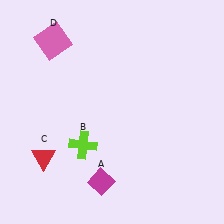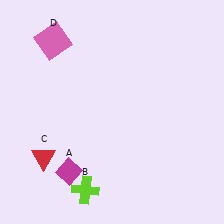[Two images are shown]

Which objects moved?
The objects that moved are: the magenta diamond (A), the lime cross (B).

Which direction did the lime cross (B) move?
The lime cross (B) moved down.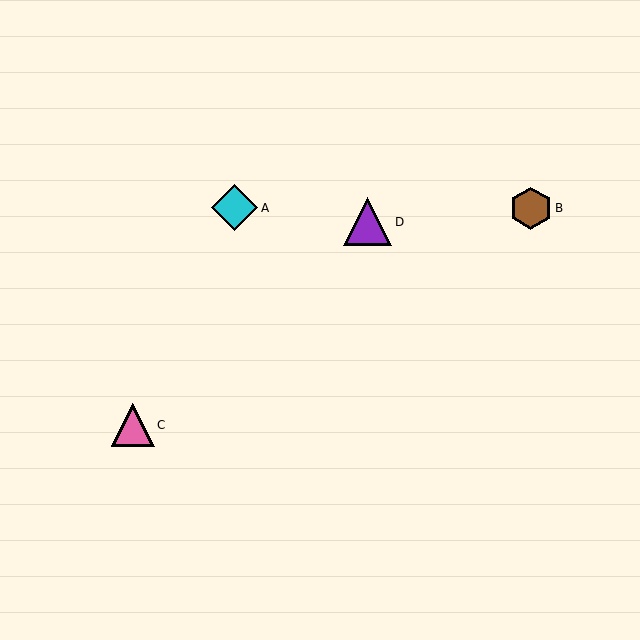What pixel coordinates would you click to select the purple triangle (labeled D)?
Click at (367, 222) to select the purple triangle D.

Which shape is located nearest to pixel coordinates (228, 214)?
The cyan diamond (labeled A) at (235, 208) is nearest to that location.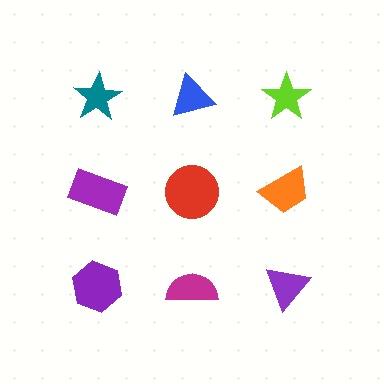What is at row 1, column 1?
A teal star.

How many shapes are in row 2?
3 shapes.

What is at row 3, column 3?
A purple triangle.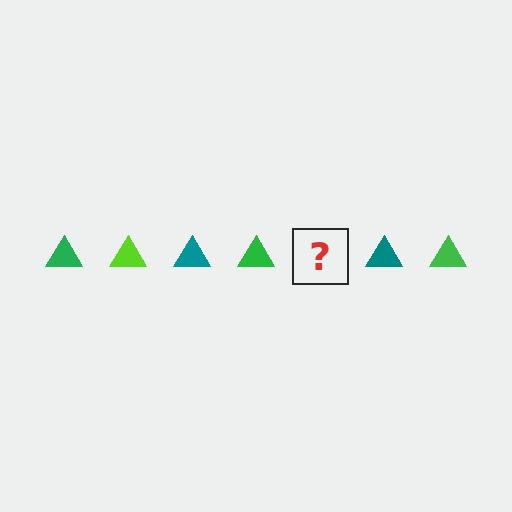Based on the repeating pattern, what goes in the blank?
The blank should be a lime triangle.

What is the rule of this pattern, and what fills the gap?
The rule is that the pattern cycles through green, lime, teal triangles. The gap should be filled with a lime triangle.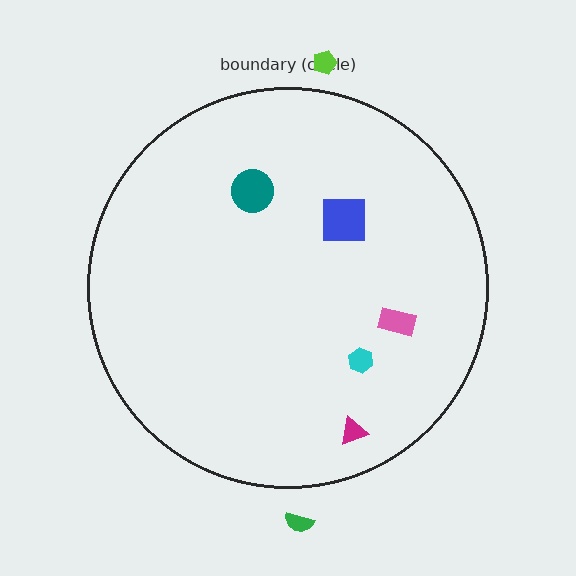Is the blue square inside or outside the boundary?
Inside.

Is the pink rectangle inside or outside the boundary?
Inside.